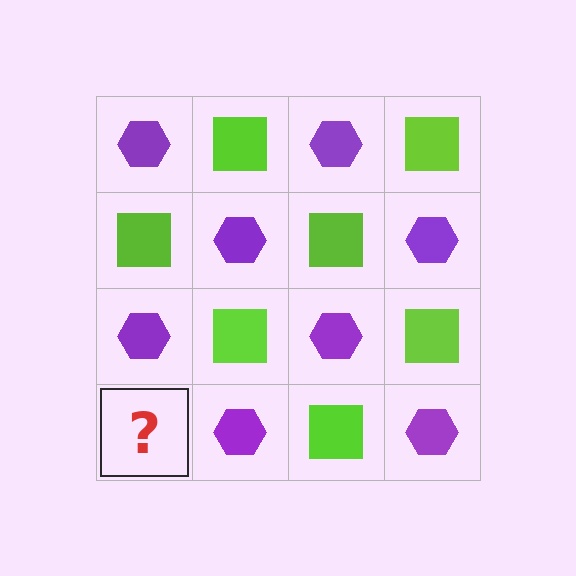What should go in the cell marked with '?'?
The missing cell should contain a lime square.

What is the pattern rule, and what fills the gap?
The rule is that it alternates purple hexagon and lime square in a checkerboard pattern. The gap should be filled with a lime square.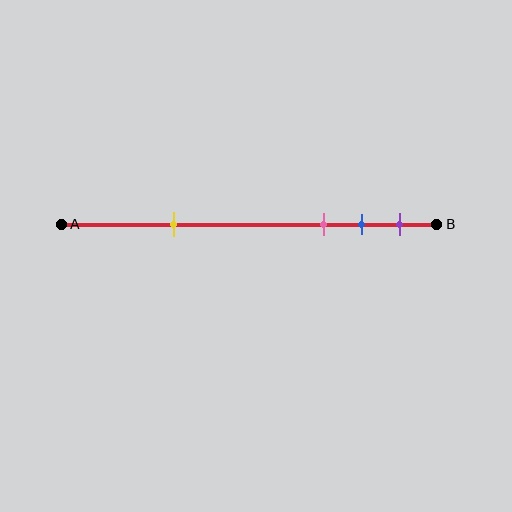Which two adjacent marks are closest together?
The blue and purple marks are the closest adjacent pair.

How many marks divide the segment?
There are 4 marks dividing the segment.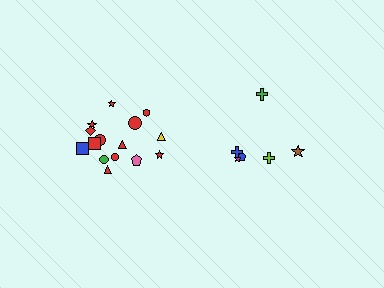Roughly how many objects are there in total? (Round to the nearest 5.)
Roughly 20 objects in total.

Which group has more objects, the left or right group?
The left group.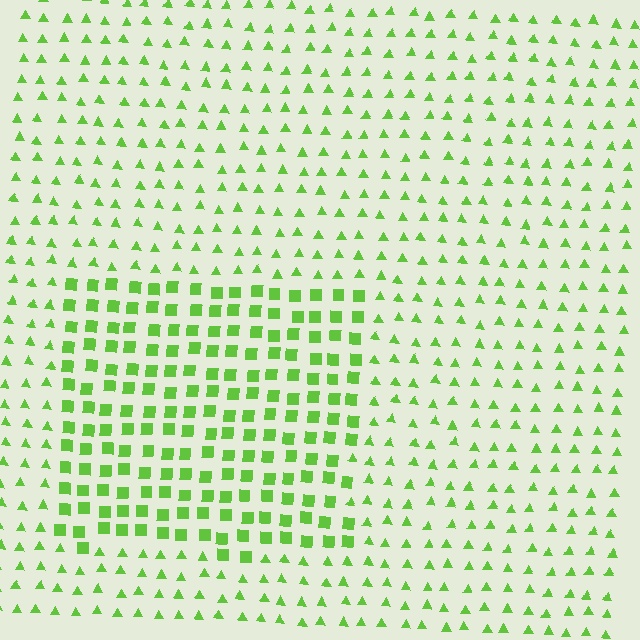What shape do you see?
I see a rectangle.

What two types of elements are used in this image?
The image uses squares inside the rectangle region and triangles outside it.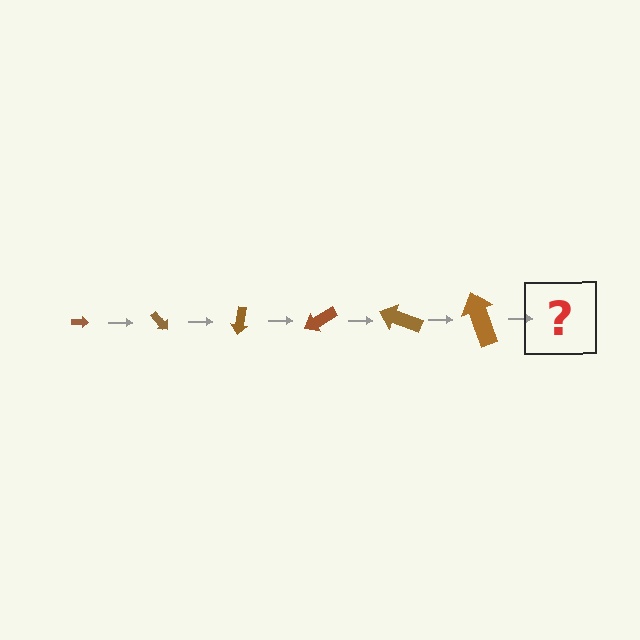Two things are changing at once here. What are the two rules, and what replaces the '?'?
The two rules are that the arrow grows larger each step and it rotates 50 degrees each step. The '?' should be an arrow, larger than the previous one and rotated 300 degrees from the start.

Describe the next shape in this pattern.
It should be an arrow, larger than the previous one and rotated 300 degrees from the start.